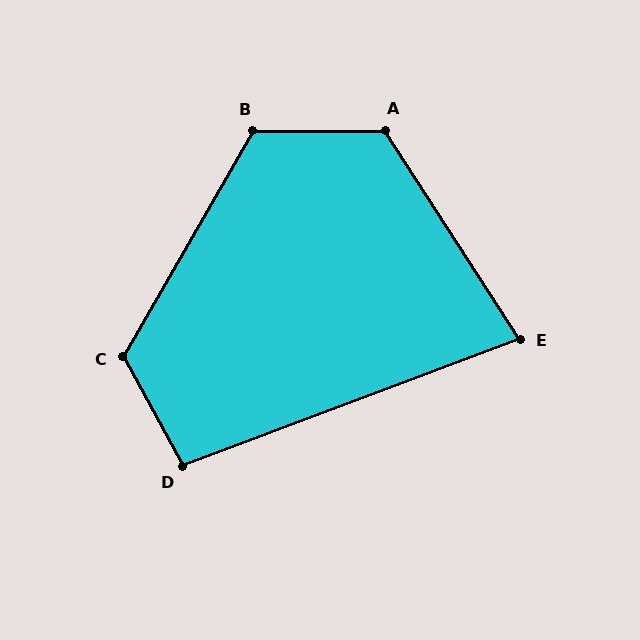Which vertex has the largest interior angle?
A, at approximately 122 degrees.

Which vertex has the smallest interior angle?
E, at approximately 78 degrees.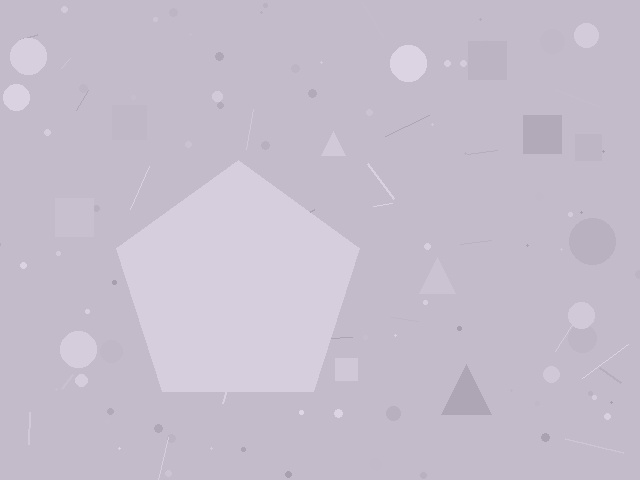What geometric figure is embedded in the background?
A pentagon is embedded in the background.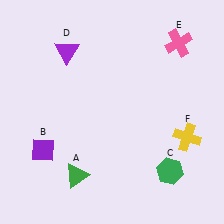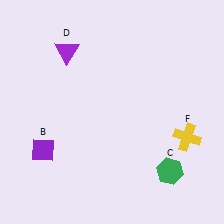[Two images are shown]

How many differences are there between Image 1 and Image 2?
There are 2 differences between the two images.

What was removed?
The green triangle (A), the pink cross (E) were removed in Image 2.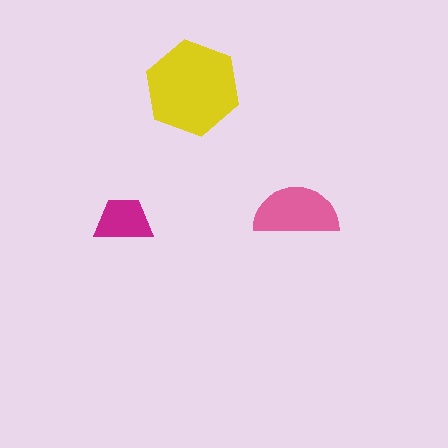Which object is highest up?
The yellow hexagon is topmost.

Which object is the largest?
The yellow hexagon.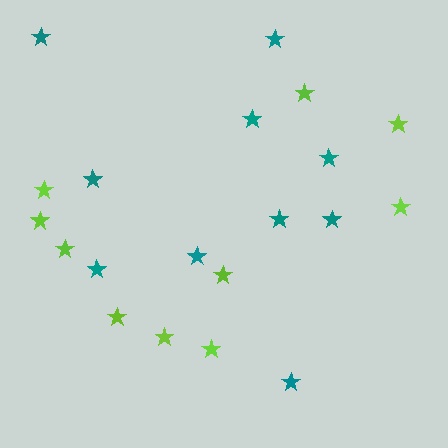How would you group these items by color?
There are 2 groups: one group of teal stars (10) and one group of lime stars (10).